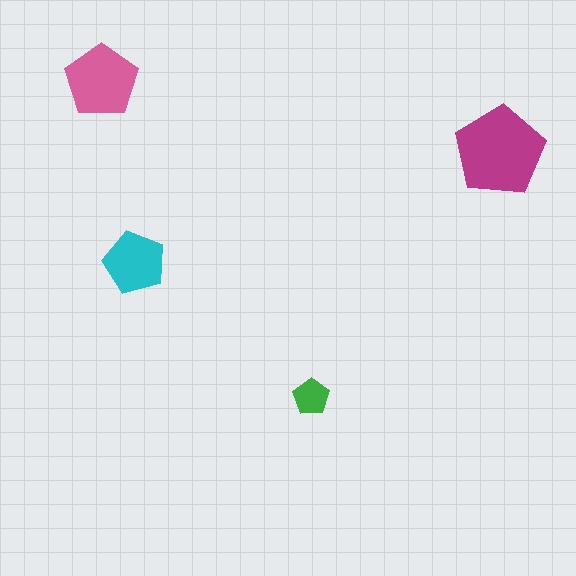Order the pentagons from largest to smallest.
the magenta one, the pink one, the cyan one, the green one.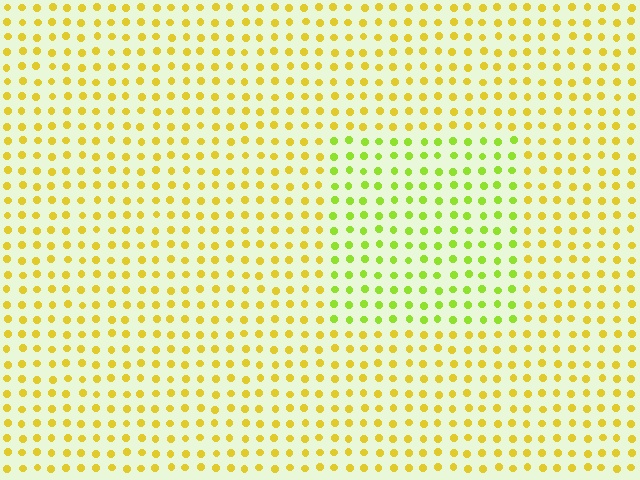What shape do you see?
I see a rectangle.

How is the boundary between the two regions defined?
The boundary is defined purely by a slight shift in hue (about 35 degrees). Spacing, size, and orientation are identical on both sides.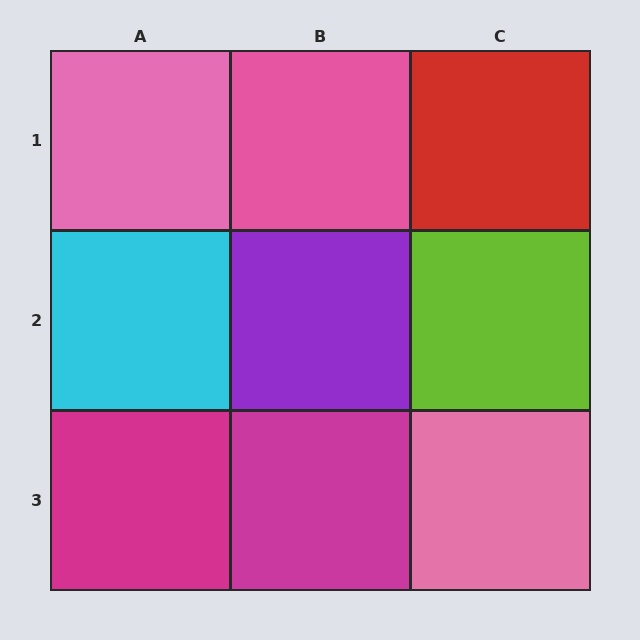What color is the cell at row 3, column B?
Magenta.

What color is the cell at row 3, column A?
Magenta.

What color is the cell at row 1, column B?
Pink.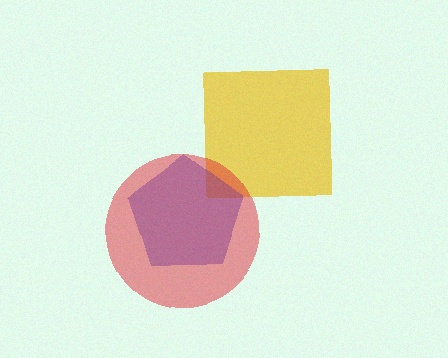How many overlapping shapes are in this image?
There are 3 overlapping shapes in the image.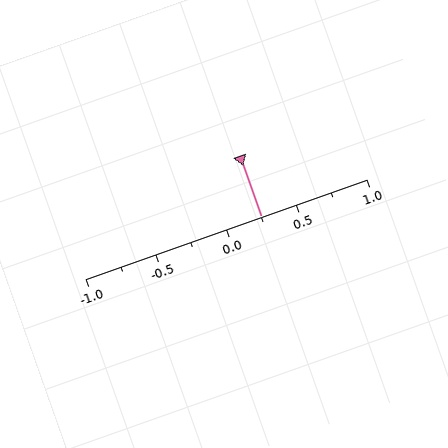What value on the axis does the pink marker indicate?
The marker indicates approximately 0.25.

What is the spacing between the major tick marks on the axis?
The major ticks are spaced 0.5 apart.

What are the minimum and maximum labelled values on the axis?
The axis runs from -1.0 to 1.0.